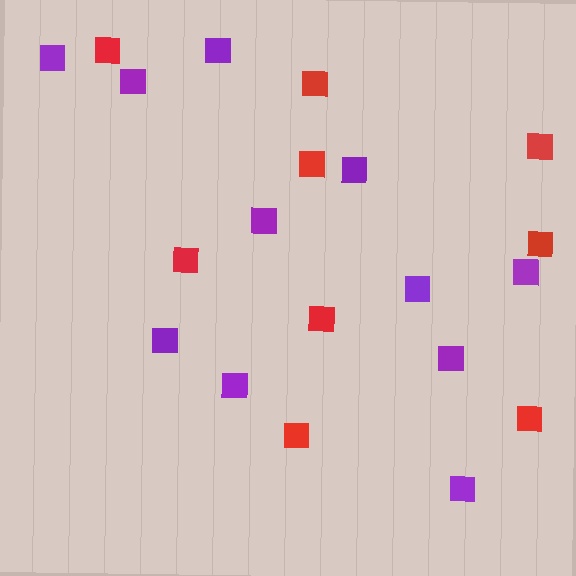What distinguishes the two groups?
There are 2 groups: one group of purple squares (11) and one group of red squares (9).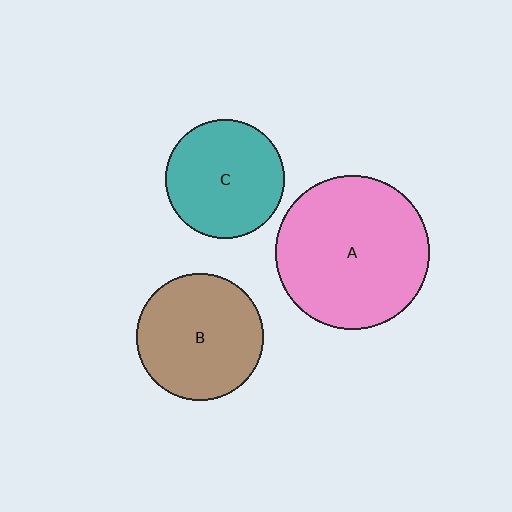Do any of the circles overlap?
No, none of the circles overlap.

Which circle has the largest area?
Circle A (pink).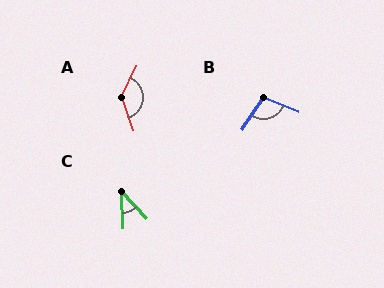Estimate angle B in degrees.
Approximately 102 degrees.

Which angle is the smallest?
C, at approximately 41 degrees.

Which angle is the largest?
A, at approximately 135 degrees.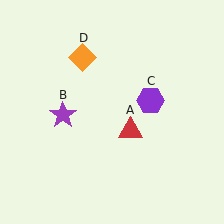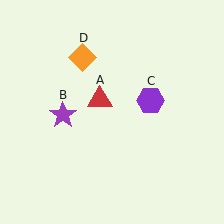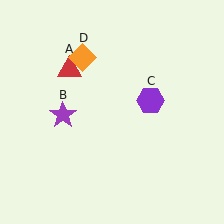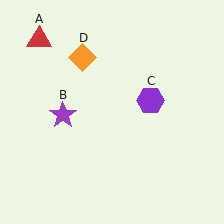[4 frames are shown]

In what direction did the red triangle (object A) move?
The red triangle (object A) moved up and to the left.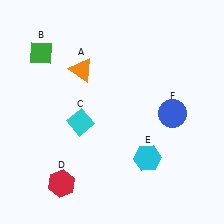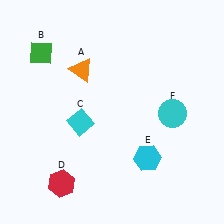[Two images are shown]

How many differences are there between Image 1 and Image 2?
There is 1 difference between the two images.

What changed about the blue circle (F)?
In Image 1, F is blue. In Image 2, it changed to cyan.